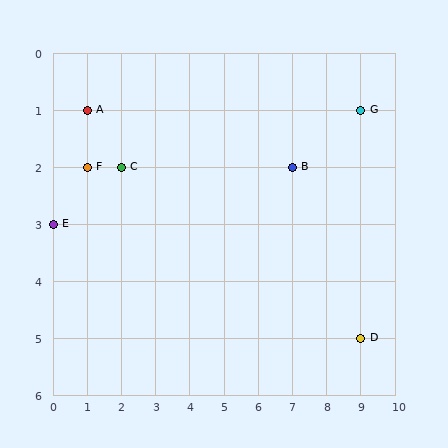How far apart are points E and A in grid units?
Points E and A are 1 column and 2 rows apart (about 2.2 grid units diagonally).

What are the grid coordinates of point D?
Point D is at grid coordinates (9, 5).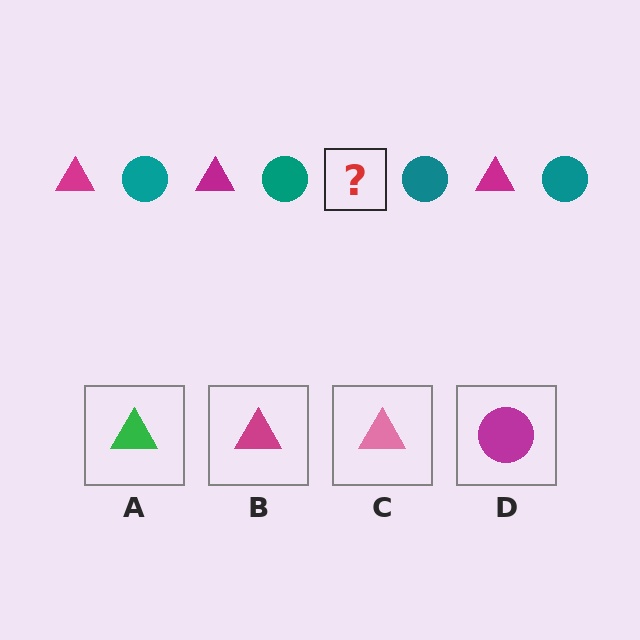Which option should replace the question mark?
Option B.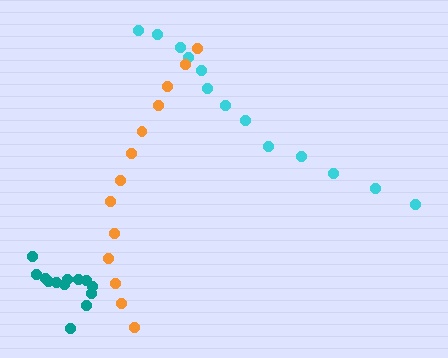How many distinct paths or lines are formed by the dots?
There are 3 distinct paths.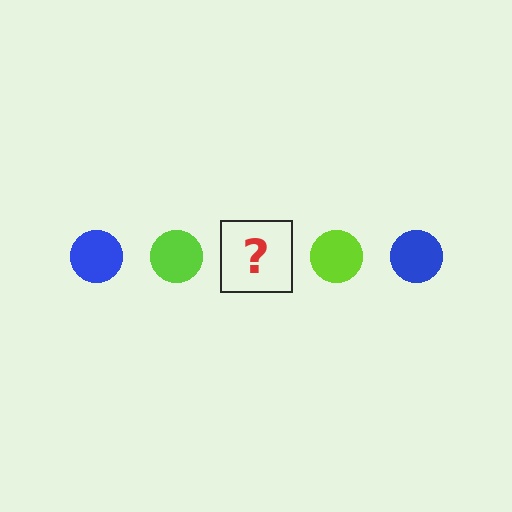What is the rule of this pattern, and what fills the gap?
The rule is that the pattern cycles through blue, lime circles. The gap should be filled with a blue circle.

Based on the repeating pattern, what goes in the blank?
The blank should be a blue circle.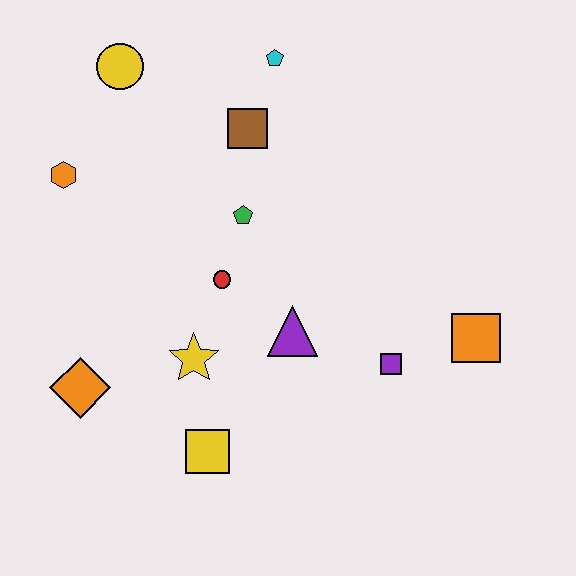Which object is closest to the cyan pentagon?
The brown square is closest to the cyan pentagon.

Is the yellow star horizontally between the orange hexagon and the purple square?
Yes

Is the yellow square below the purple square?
Yes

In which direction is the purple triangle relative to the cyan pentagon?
The purple triangle is below the cyan pentagon.